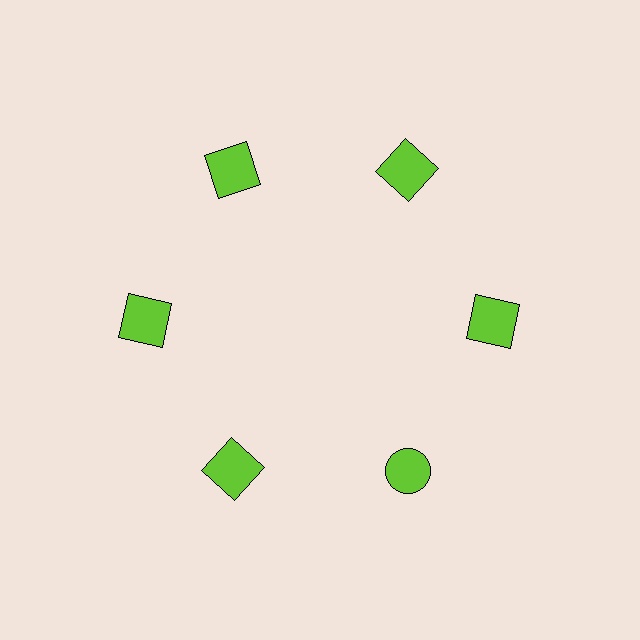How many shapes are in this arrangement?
There are 6 shapes arranged in a ring pattern.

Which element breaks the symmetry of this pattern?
The lime circle at roughly the 5 o'clock position breaks the symmetry. All other shapes are lime squares.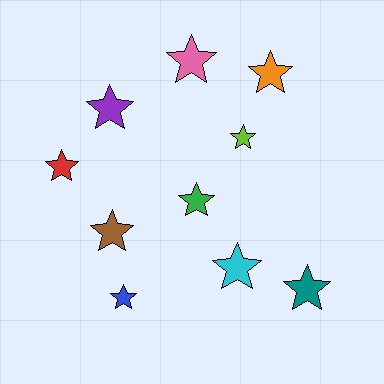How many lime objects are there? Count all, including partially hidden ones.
There is 1 lime object.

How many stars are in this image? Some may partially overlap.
There are 10 stars.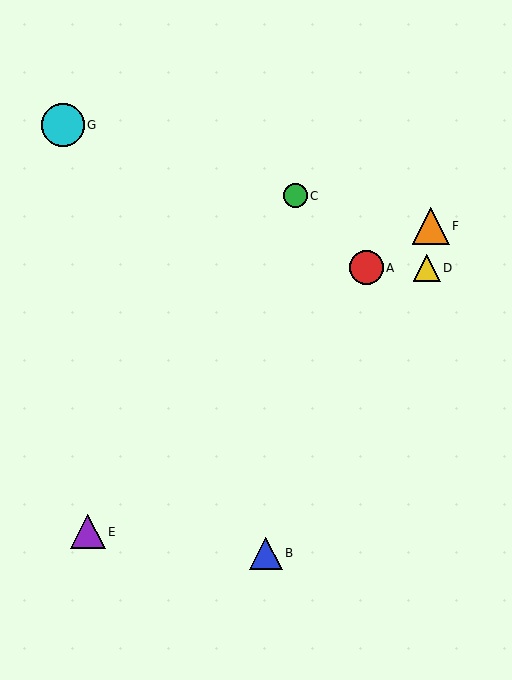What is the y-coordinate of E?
Object E is at y≈532.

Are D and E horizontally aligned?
No, D is at y≈268 and E is at y≈532.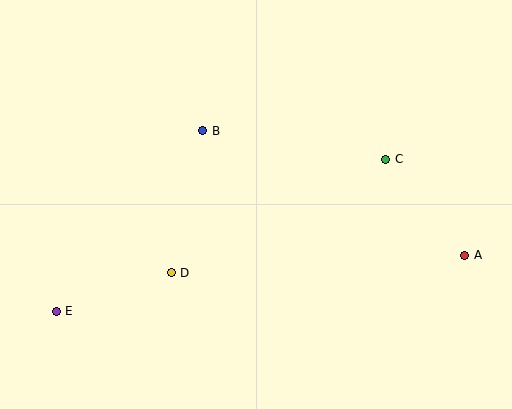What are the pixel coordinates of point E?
Point E is at (56, 311).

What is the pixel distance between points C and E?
The distance between C and E is 363 pixels.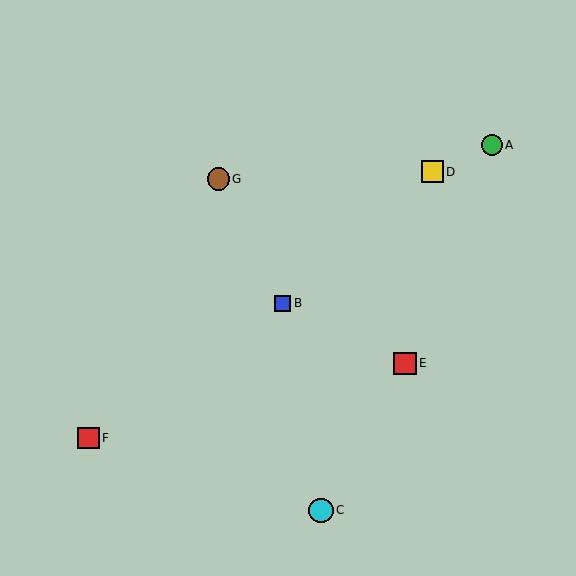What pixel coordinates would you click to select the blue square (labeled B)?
Click at (283, 303) to select the blue square B.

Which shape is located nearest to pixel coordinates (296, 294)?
The blue square (labeled B) at (283, 303) is nearest to that location.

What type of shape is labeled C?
Shape C is a cyan circle.